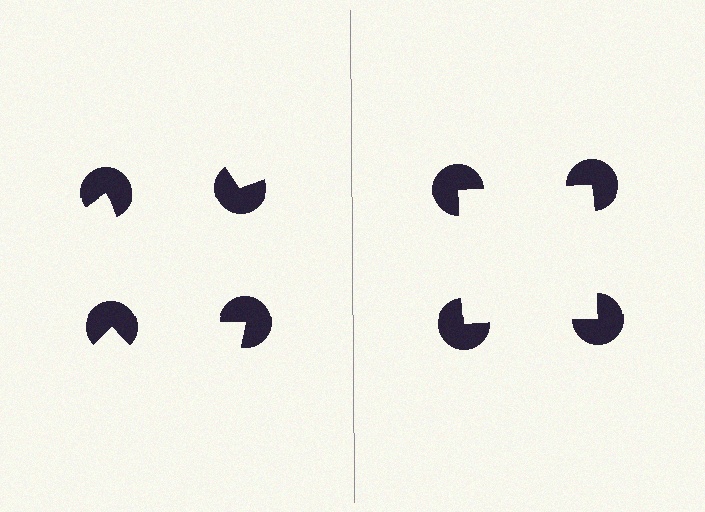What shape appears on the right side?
An illusory square.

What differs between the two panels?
The pac-man discs are positioned identically on both sides; only the wedge orientations differ. On the right they align to a square; on the left they are misaligned.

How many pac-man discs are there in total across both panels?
8 — 4 on each side.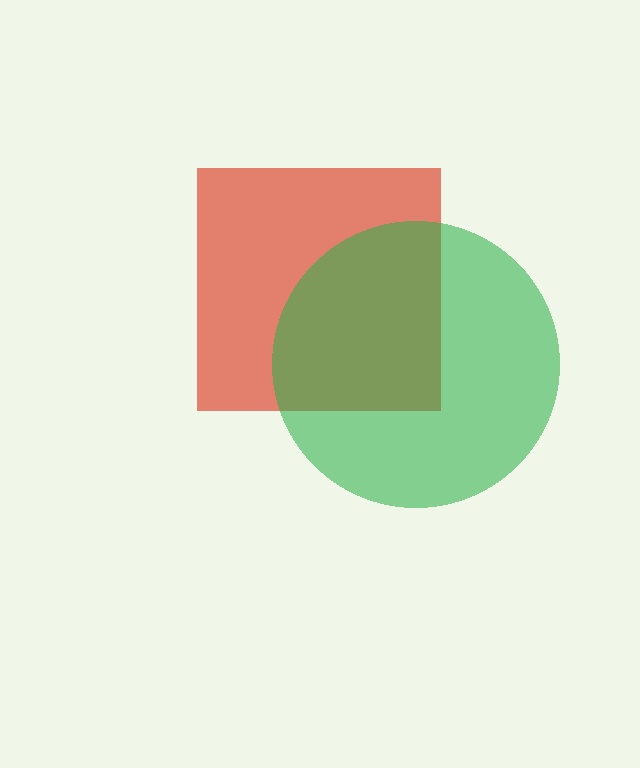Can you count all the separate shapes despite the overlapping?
Yes, there are 2 separate shapes.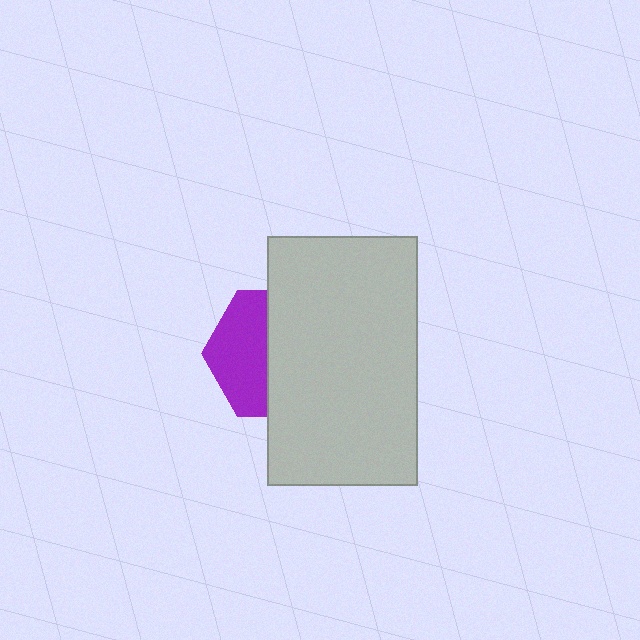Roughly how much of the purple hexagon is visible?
A small part of it is visible (roughly 44%).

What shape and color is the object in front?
The object in front is a light gray rectangle.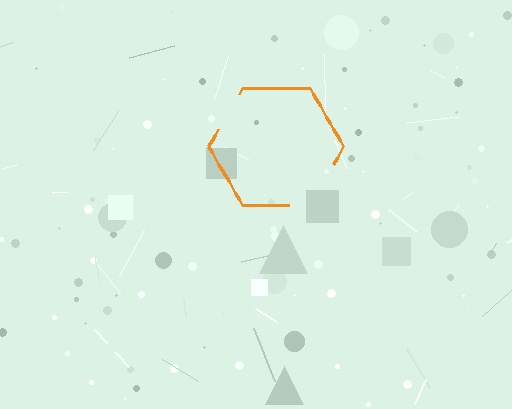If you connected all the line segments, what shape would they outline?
They would outline a hexagon.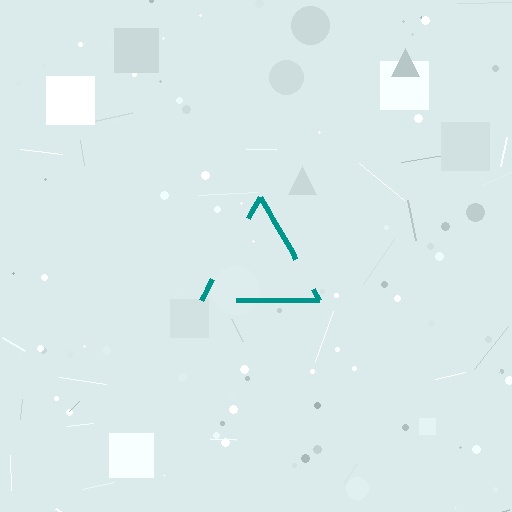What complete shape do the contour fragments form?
The contour fragments form a triangle.